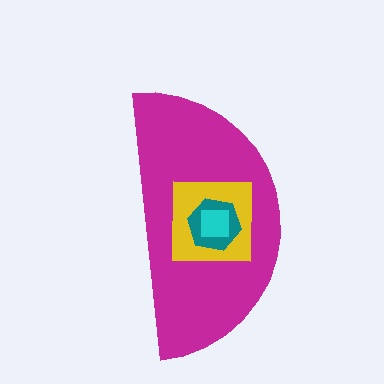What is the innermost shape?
The cyan square.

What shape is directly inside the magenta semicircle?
The yellow square.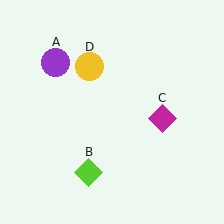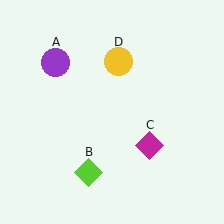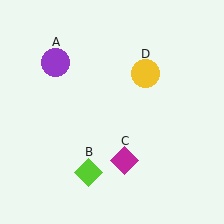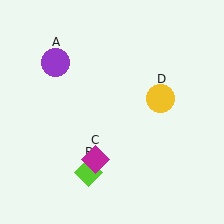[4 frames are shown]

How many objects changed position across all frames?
2 objects changed position: magenta diamond (object C), yellow circle (object D).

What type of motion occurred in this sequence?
The magenta diamond (object C), yellow circle (object D) rotated clockwise around the center of the scene.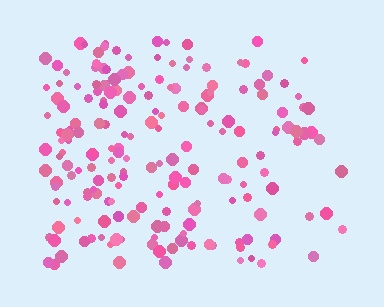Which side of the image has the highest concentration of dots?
The left.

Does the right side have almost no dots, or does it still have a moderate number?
Still a moderate number, just noticeably fewer than the left.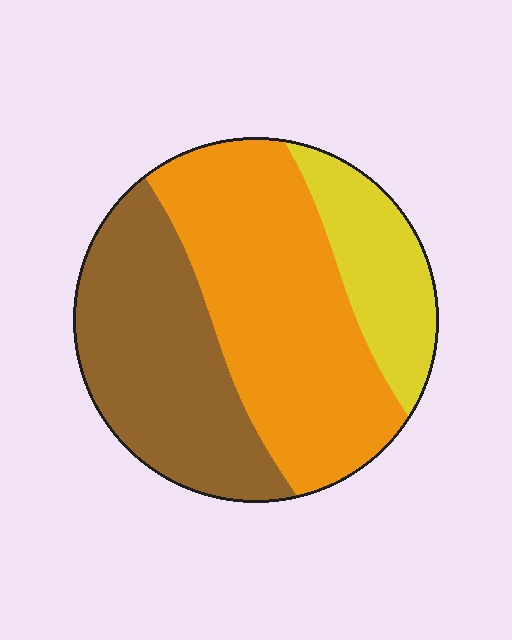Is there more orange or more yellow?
Orange.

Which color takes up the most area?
Orange, at roughly 45%.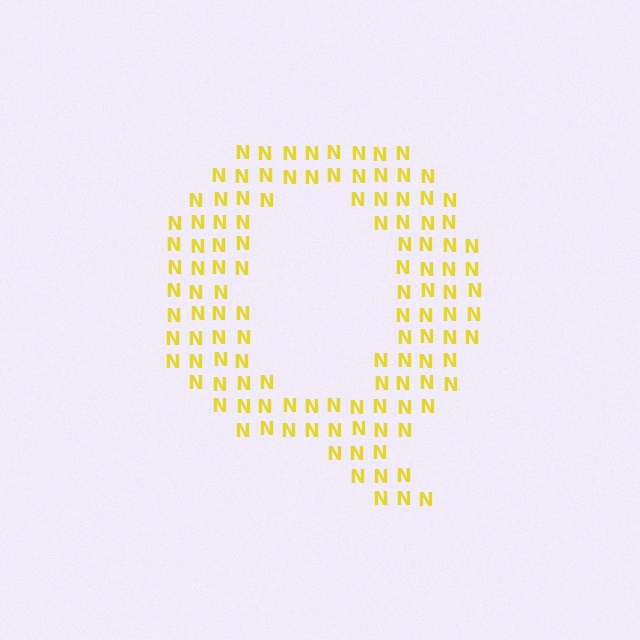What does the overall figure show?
The overall figure shows the letter Q.